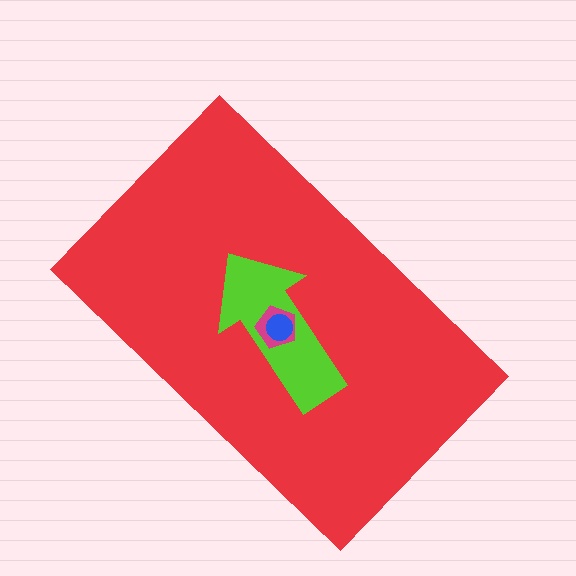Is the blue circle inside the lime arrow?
Yes.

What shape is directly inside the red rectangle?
The lime arrow.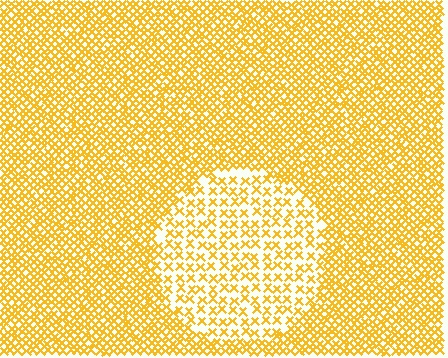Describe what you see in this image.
The image contains small yellow elements arranged at two different densities. A circle-shaped region is visible where the elements are less densely packed than the surrounding area.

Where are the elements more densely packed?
The elements are more densely packed outside the circle boundary.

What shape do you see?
I see a circle.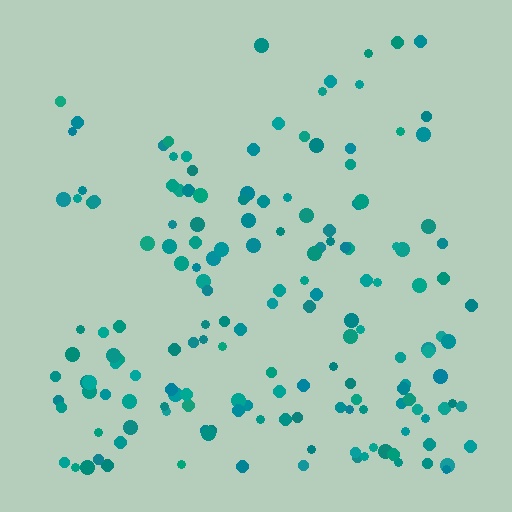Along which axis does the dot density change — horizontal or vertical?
Vertical.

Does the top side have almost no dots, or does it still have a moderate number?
Still a moderate number, just noticeably fewer than the bottom.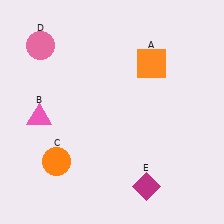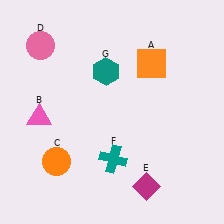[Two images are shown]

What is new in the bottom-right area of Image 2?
A teal cross (F) was added in the bottom-right area of Image 2.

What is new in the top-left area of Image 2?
A teal hexagon (G) was added in the top-left area of Image 2.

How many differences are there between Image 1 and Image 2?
There are 2 differences between the two images.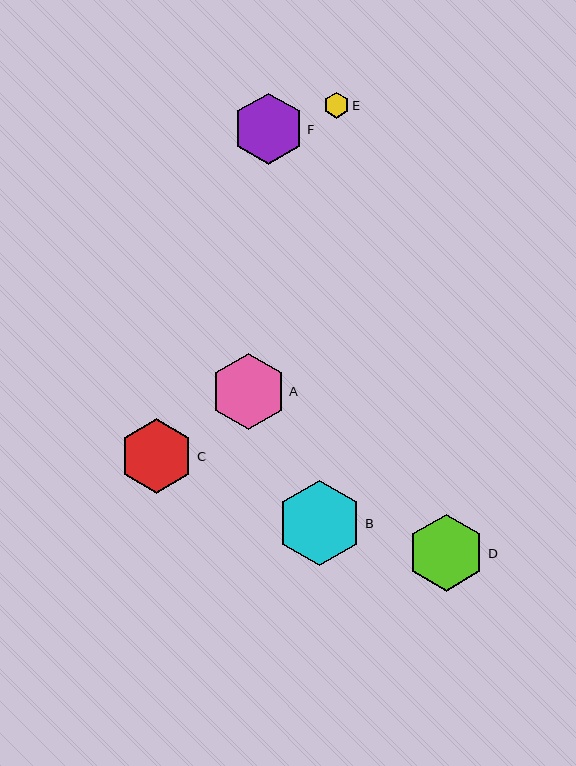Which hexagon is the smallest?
Hexagon E is the smallest with a size of approximately 26 pixels.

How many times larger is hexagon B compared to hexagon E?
Hexagon B is approximately 3.3 times the size of hexagon E.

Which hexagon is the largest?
Hexagon B is the largest with a size of approximately 85 pixels.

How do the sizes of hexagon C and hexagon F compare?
Hexagon C and hexagon F are approximately the same size.